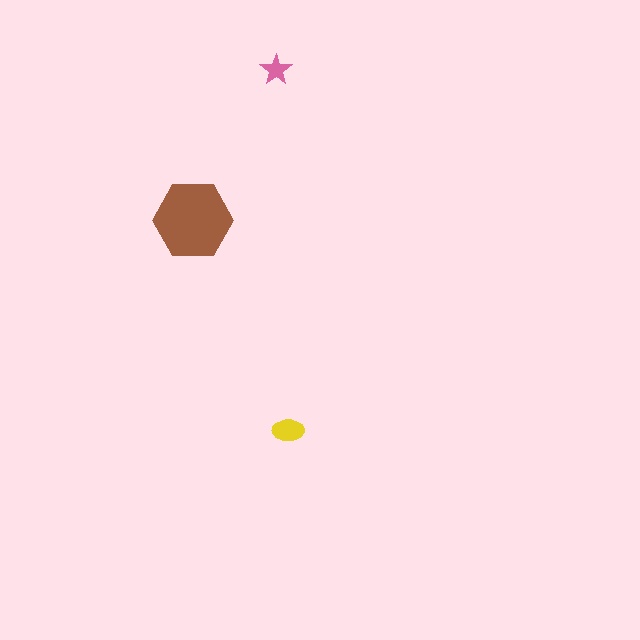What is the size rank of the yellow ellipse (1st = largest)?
2nd.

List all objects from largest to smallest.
The brown hexagon, the yellow ellipse, the pink star.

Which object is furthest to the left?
The brown hexagon is leftmost.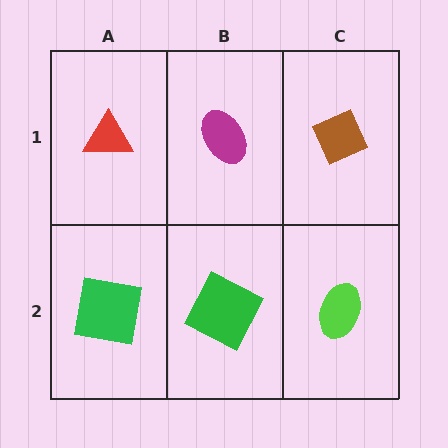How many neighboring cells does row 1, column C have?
2.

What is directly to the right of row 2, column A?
A green square.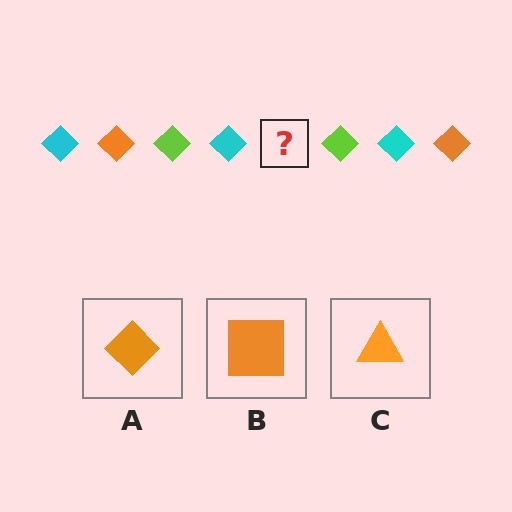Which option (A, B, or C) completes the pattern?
A.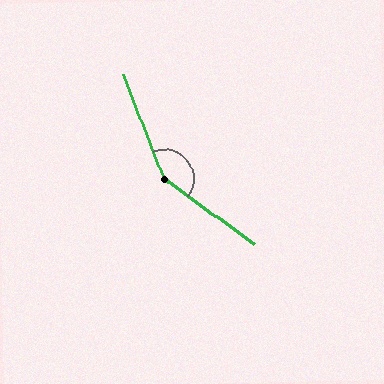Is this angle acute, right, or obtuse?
It is obtuse.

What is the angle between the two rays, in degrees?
Approximately 148 degrees.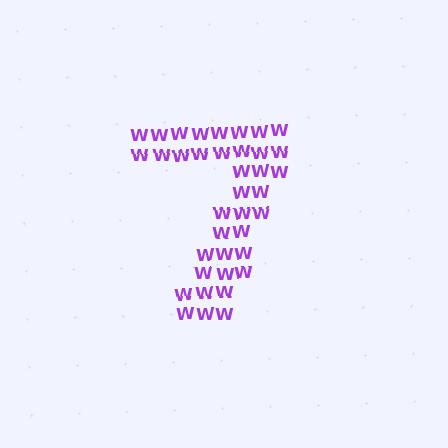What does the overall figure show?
The overall figure shows the digit 7.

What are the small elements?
The small elements are letter W's.